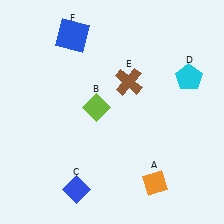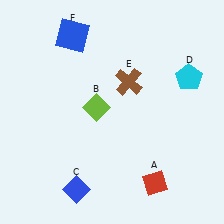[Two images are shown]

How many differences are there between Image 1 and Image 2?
There is 1 difference between the two images.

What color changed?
The diamond (A) changed from orange in Image 1 to red in Image 2.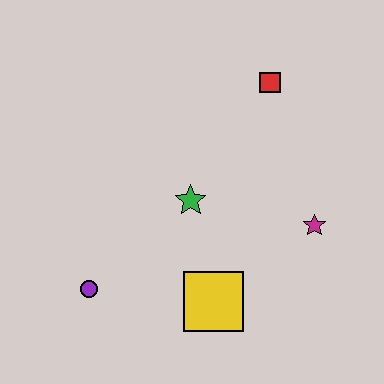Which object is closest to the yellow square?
The green star is closest to the yellow square.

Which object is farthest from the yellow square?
The red square is farthest from the yellow square.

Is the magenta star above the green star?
No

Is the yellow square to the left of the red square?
Yes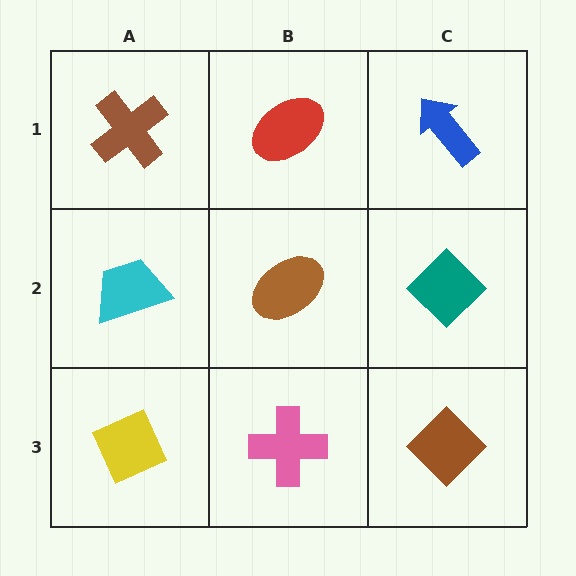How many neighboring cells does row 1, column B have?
3.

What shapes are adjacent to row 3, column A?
A cyan trapezoid (row 2, column A), a pink cross (row 3, column B).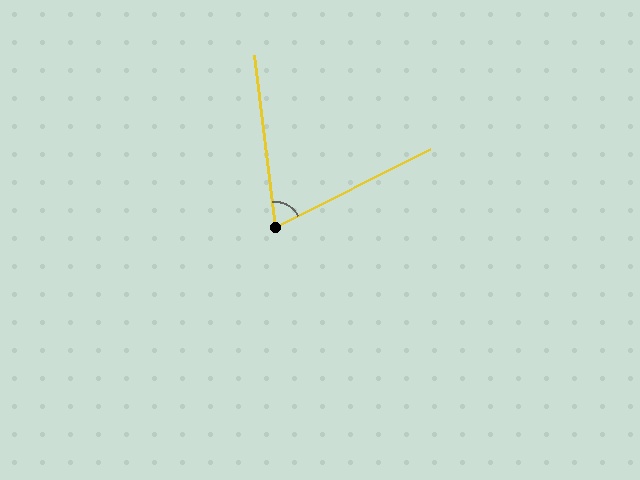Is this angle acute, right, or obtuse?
It is acute.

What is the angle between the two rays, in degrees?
Approximately 70 degrees.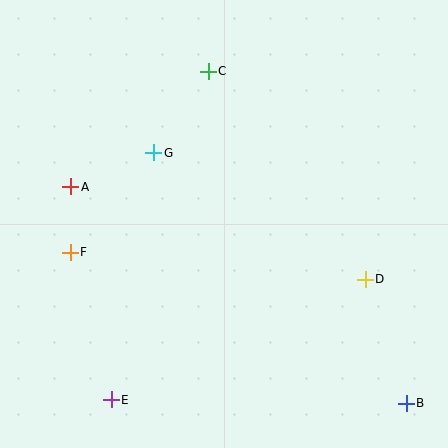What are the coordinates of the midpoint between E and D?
The midpoint between E and D is at (238, 340).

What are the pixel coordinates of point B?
Point B is at (406, 403).